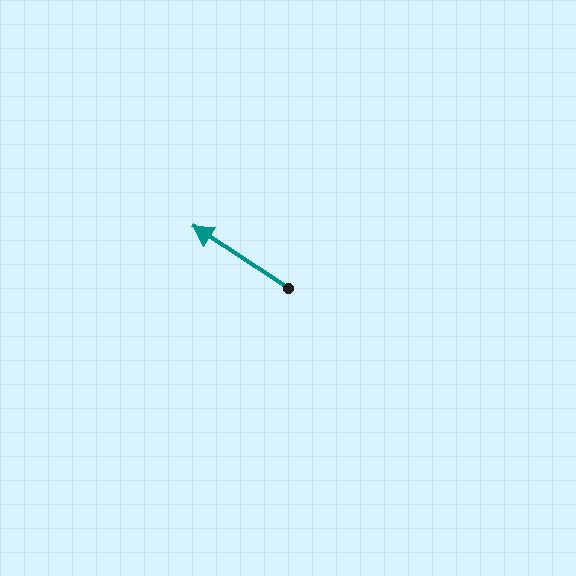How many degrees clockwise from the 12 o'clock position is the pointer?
Approximately 303 degrees.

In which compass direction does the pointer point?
Northwest.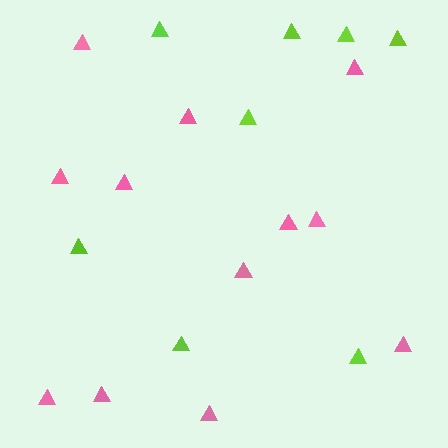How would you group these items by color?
There are 2 groups: one group of lime triangles (8) and one group of pink triangles (12).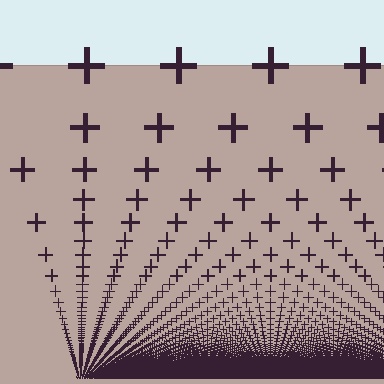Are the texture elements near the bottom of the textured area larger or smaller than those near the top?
Smaller. The gradient is inverted — elements near the bottom are smaller and denser.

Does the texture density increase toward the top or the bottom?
Density increases toward the bottom.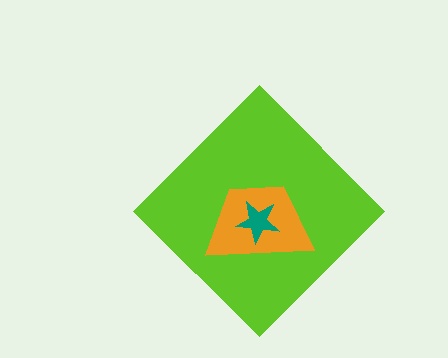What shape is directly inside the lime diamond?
The orange trapezoid.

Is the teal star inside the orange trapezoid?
Yes.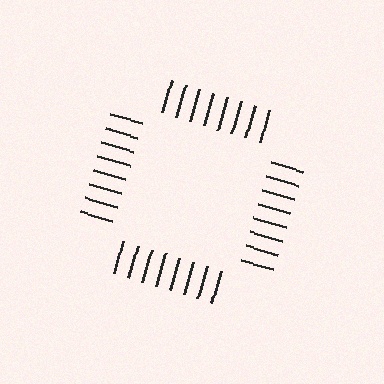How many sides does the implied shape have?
4 sides — the line-ends trace a square.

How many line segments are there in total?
32 — 8 along each of the 4 edges.